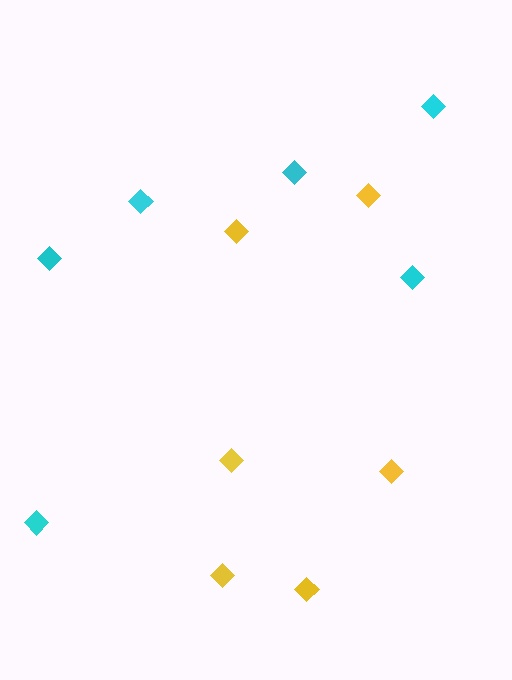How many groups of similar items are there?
There are 2 groups: one group of cyan diamonds (6) and one group of yellow diamonds (6).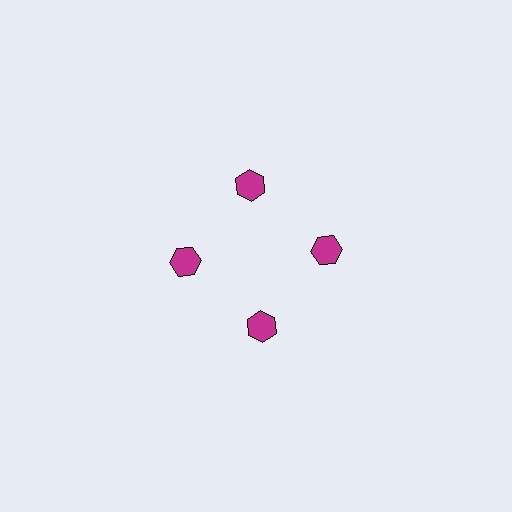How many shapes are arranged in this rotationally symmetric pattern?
There are 4 shapes, arranged in 4 groups of 1.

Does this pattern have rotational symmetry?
Yes, this pattern has 4-fold rotational symmetry. It looks the same after rotating 90 degrees around the center.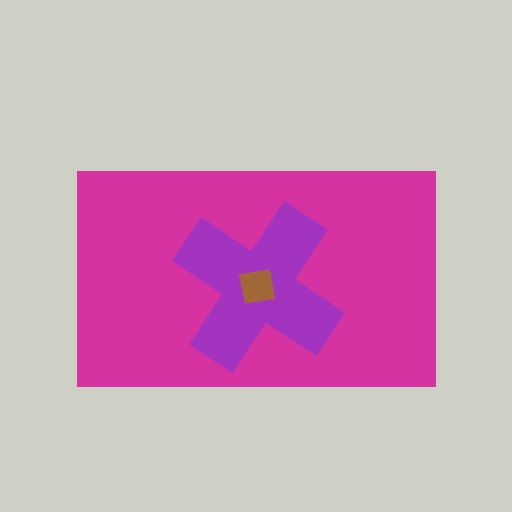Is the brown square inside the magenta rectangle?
Yes.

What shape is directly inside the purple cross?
The brown square.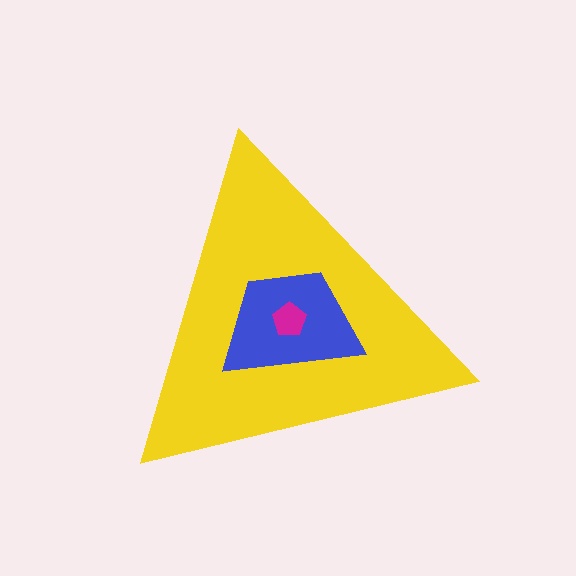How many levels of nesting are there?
3.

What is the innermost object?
The magenta pentagon.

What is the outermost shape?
The yellow triangle.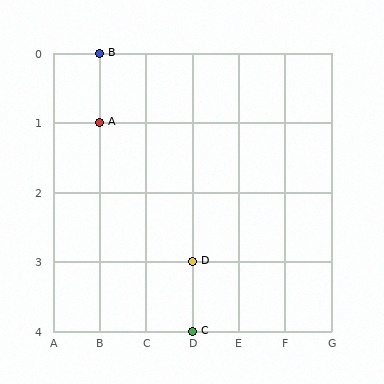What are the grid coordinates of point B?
Point B is at grid coordinates (B, 0).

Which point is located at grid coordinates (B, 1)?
Point A is at (B, 1).